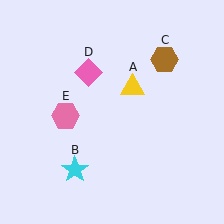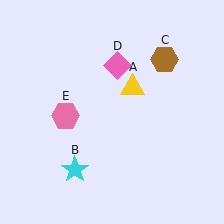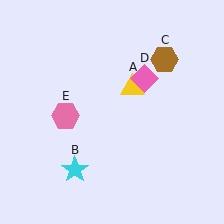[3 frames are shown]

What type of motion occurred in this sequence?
The pink diamond (object D) rotated clockwise around the center of the scene.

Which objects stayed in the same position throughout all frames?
Yellow triangle (object A) and cyan star (object B) and brown hexagon (object C) and pink hexagon (object E) remained stationary.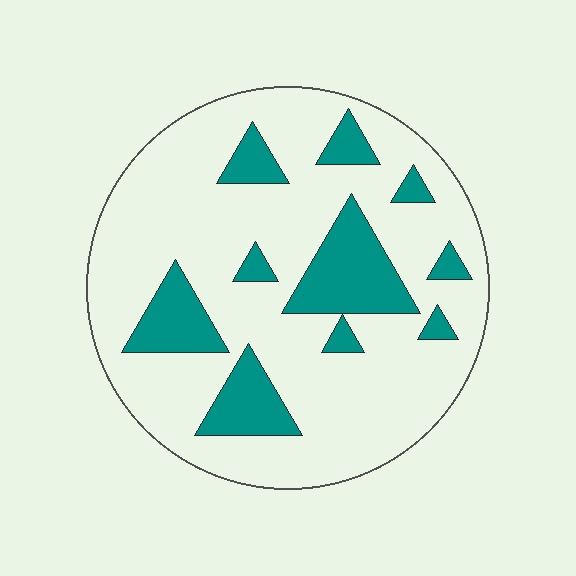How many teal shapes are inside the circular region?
10.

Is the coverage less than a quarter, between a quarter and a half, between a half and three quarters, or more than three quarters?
Less than a quarter.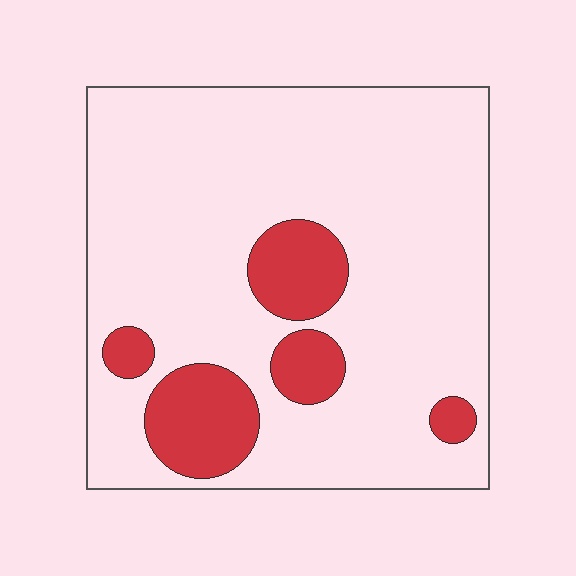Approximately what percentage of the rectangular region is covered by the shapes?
Approximately 15%.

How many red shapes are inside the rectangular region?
5.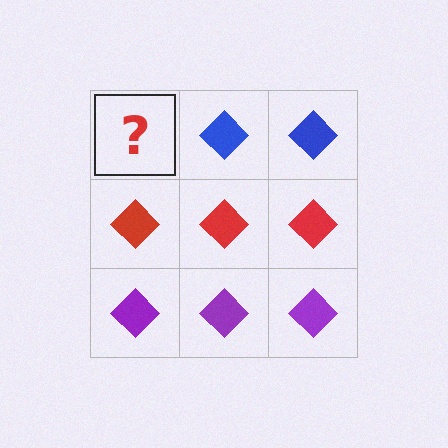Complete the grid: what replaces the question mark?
The question mark should be replaced with a blue diamond.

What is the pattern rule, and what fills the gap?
The rule is that each row has a consistent color. The gap should be filled with a blue diamond.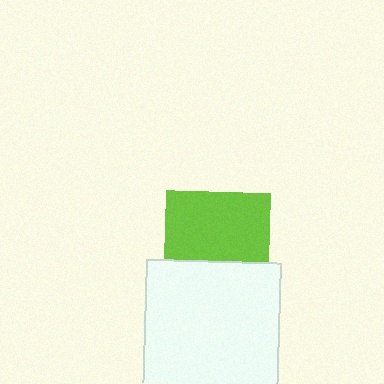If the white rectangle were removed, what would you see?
You would see the complete lime square.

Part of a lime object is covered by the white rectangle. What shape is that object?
It is a square.